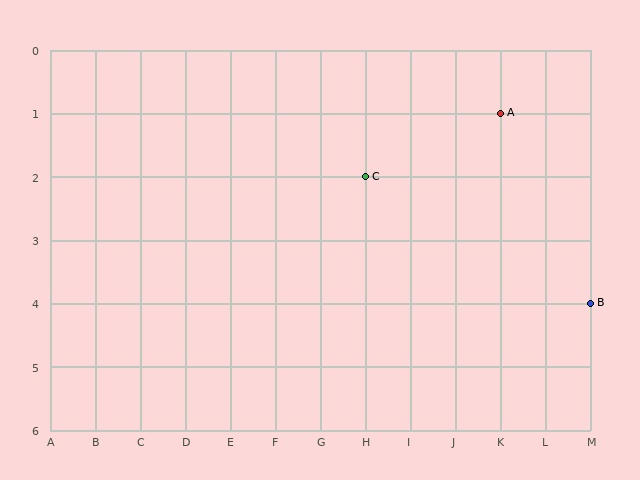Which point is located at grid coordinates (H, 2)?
Point C is at (H, 2).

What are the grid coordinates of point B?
Point B is at grid coordinates (M, 4).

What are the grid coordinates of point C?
Point C is at grid coordinates (H, 2).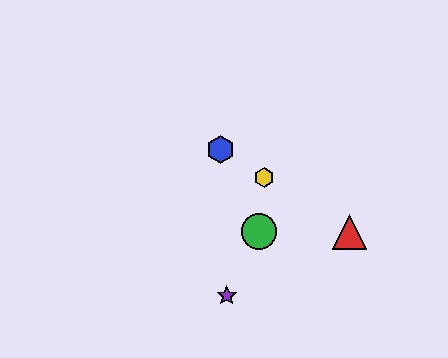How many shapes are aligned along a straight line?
3 shapes (the red triangle, the blue hexagon, the yellow hexagon) are aligned along a straight line.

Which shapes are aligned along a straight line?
The red triangle, the blue hexagon, the yellow hexagon are aligned along a straight line.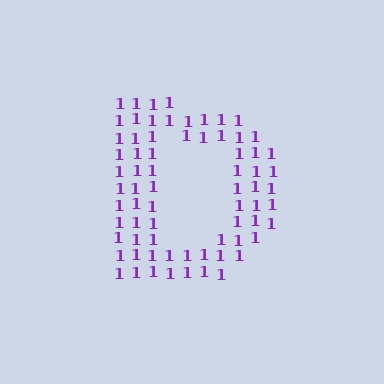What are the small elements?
The small elements are digit 1's.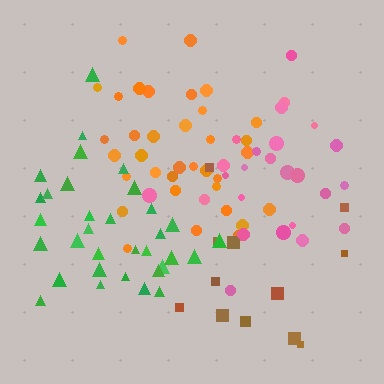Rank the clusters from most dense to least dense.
orange, green, pink, brown.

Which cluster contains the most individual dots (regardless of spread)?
Orange (35).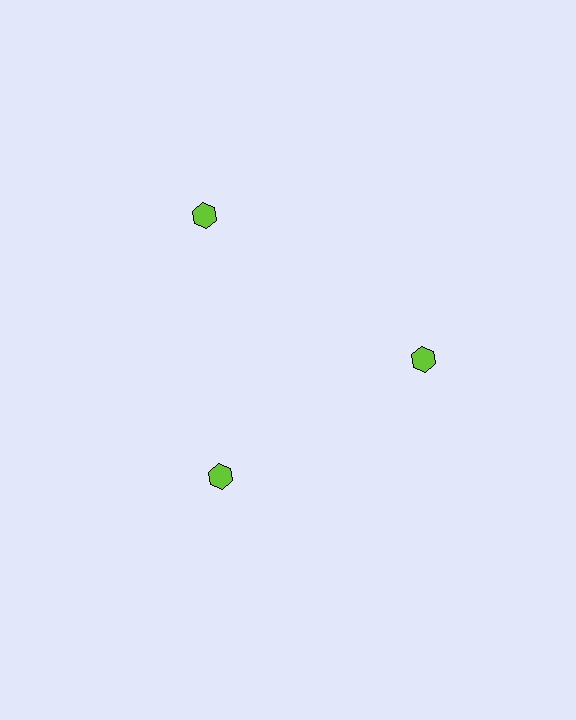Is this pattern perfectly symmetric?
No. The 3 lime hexagons are arranged in a ring, but one element near the 11 o'clock position is pushed outward from the center, breaking the 3-fold rotational symmetry.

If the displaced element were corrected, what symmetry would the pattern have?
It would have 3-fold rotational symmetry — the pattern would map onto itself every 120 degrees.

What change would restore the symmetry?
The symmetry would be restored by moving it inward, back onto the ring so that all 3 hexagons sit at equal angles and equal distance from the center.